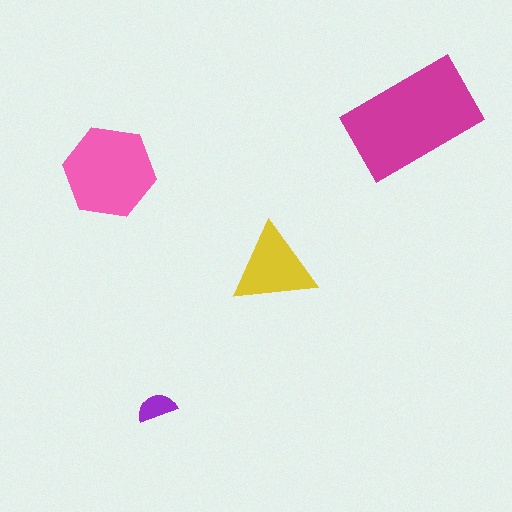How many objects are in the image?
There are 4 objects in the image.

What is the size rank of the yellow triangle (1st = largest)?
3rd.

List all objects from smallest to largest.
The purple semicircle, the yellow triangle, the pink hexagon, the magenta rectangle.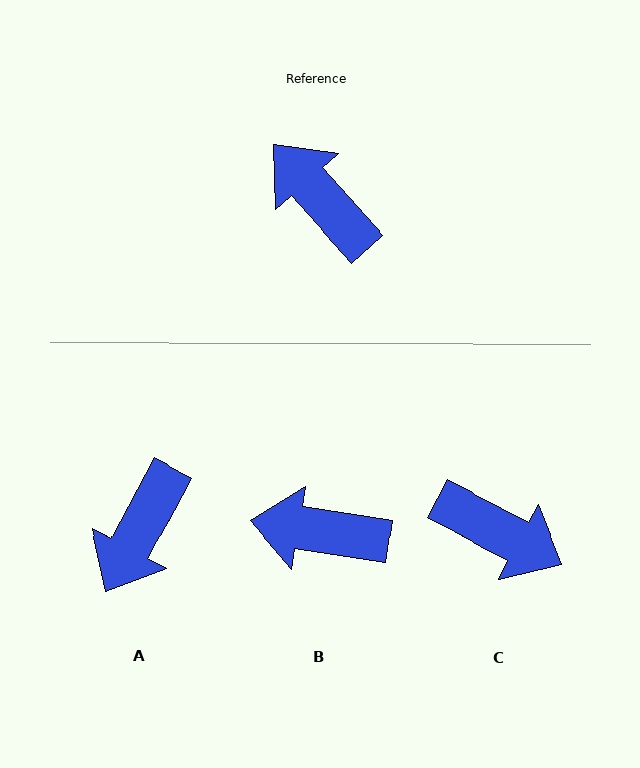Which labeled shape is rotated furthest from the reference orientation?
C, about 160 degrees away.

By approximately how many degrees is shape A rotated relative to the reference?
Approximately 110 degrees counter-clockwise.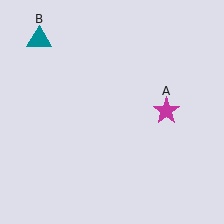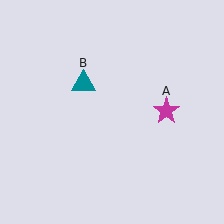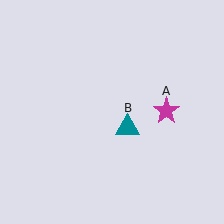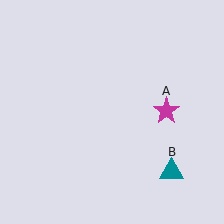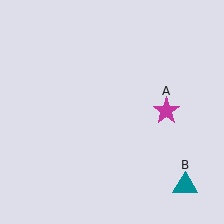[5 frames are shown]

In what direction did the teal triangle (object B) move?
The teal triangle (object B) moved down and to the right.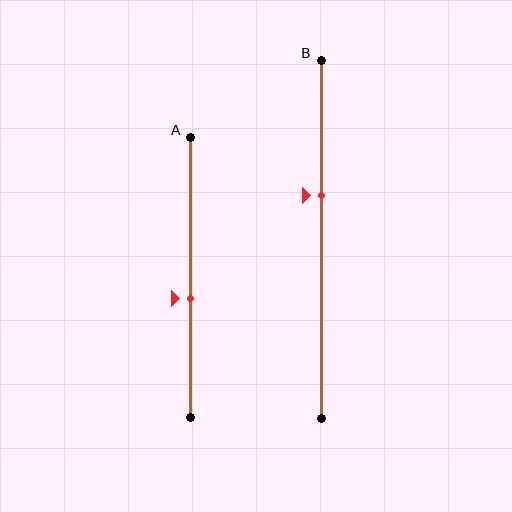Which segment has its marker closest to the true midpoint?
Segment A has its marker closest to the true midpoint.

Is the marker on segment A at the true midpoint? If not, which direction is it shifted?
No, the marker on segment A is shifted downward by about 8% of the segment length.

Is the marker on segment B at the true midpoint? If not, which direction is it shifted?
No, the marker on segment B is shifted upward by about 12% of the segment length.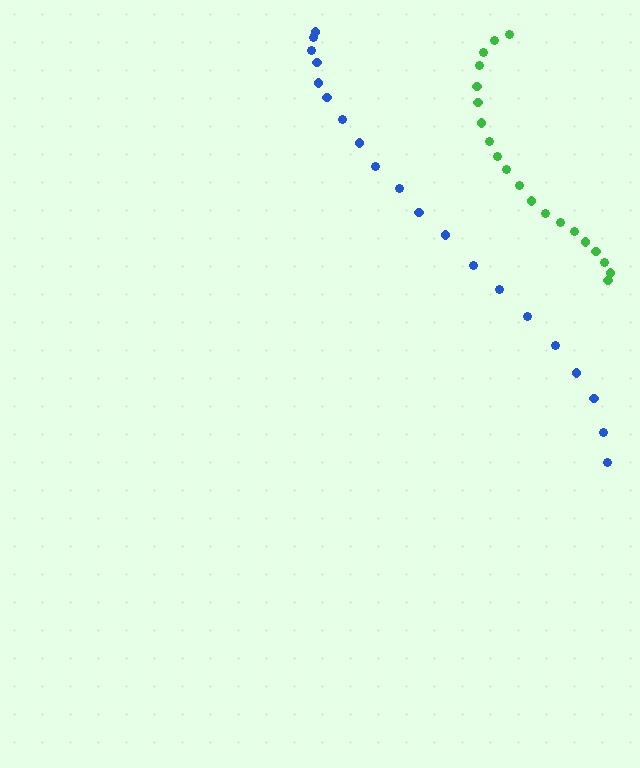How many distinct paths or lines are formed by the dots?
There are 2 distinct paths.